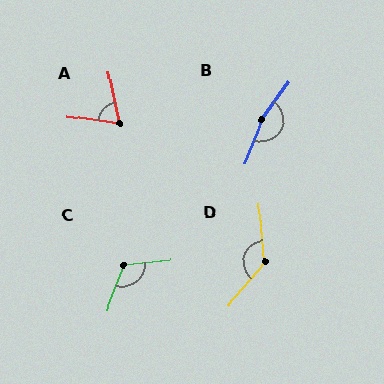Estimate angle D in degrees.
Approximately 135 degrees.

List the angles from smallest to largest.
A (71°), C (117°), D (135°), B (166°).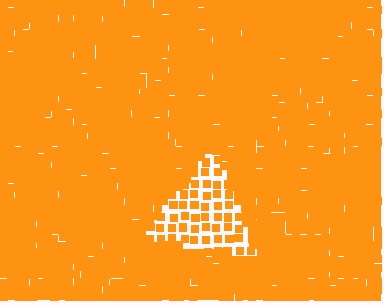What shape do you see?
I see a triangle.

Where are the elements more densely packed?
The elements are more densely packed outside the triangle boundary.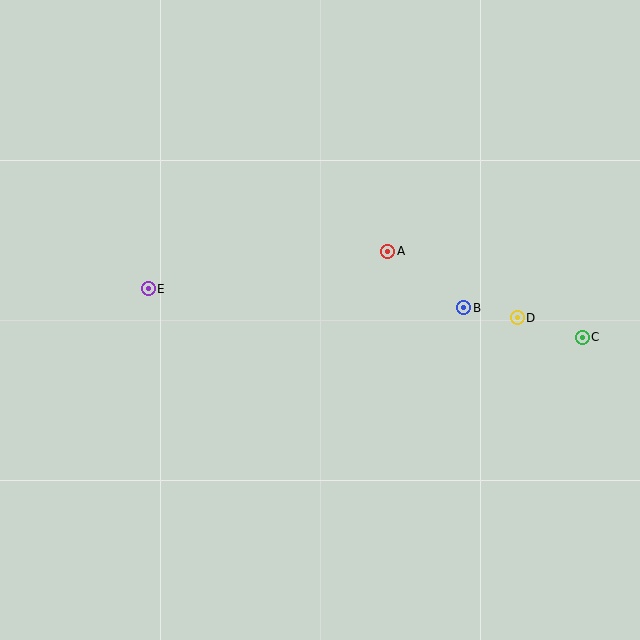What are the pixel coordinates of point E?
Point E is at (148, 289).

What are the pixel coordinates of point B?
Point B is at (464, 308).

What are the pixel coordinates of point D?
Point D is at (517, 318).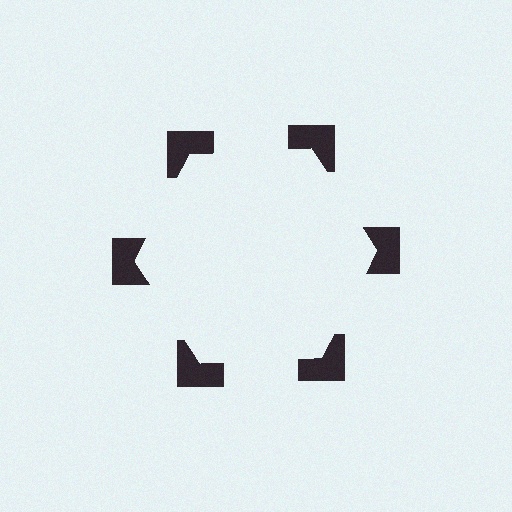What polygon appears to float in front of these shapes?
An illusory hexagon — its edges are inferred from the aligned wedge cuts in the notched squares, not physically drawn.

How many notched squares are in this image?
There are 6 — one at each vertex of the illusory hexagon.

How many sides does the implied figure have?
6 sides.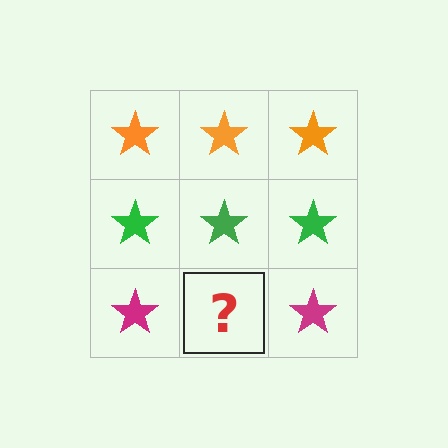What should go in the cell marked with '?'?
The missing cell should contain a magenta star.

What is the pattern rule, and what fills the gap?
The rule is that each row has a consistent color. The gap should be filled with a magenta star.